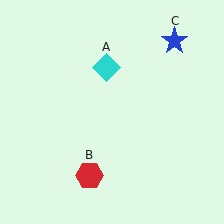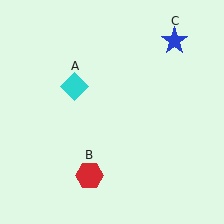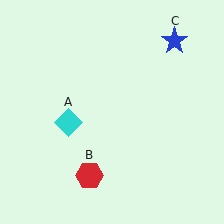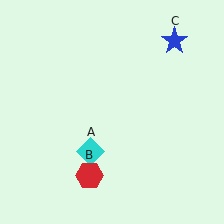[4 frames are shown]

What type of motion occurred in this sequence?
The cyan diamond (object A) rotated counterclockwise around the center of the scene.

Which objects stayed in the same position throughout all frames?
Red hexagon (object B) and blue star (object C) remained stationary.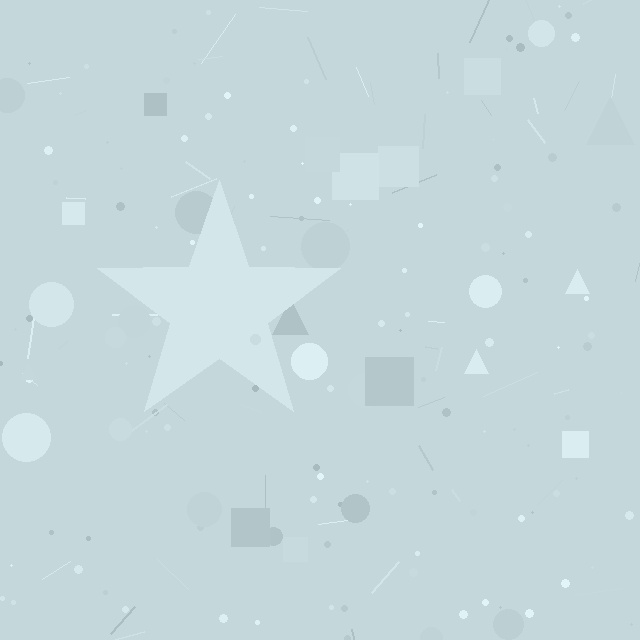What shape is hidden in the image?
A star is hidden in the image.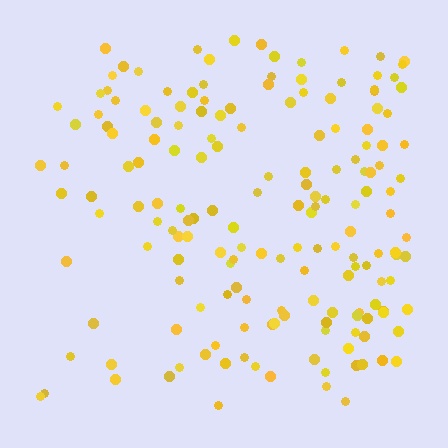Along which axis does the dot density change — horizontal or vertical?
Horizontal.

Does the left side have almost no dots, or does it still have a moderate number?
Still a moderate number, just noticeably fewer than the right.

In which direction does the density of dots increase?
From left to right, with the right side densest.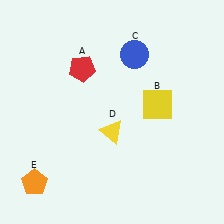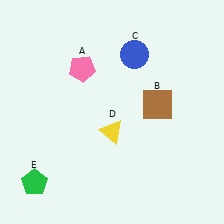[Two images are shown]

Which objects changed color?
A changed from red to pink. B changed from yellow to brown. E changed from orange to green.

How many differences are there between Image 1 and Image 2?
There are 3 differences between the two images.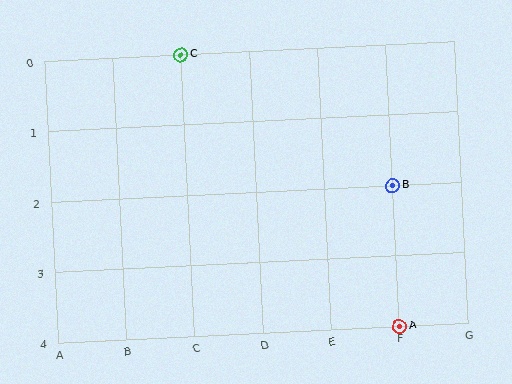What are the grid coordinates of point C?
Point C is at grid coordinates (C, 0).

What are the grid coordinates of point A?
Point A is at grid coordinates (F, 4).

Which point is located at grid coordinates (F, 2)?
Point B is at (F, 2).